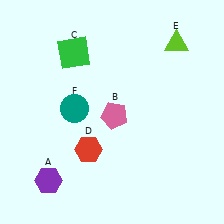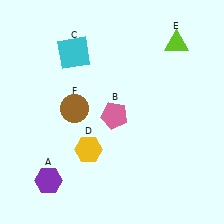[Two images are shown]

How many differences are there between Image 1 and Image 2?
There are 3 differences between the two images.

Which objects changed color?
C changed from green to cyan. D changed from red to yellow. F changed from teal to brown.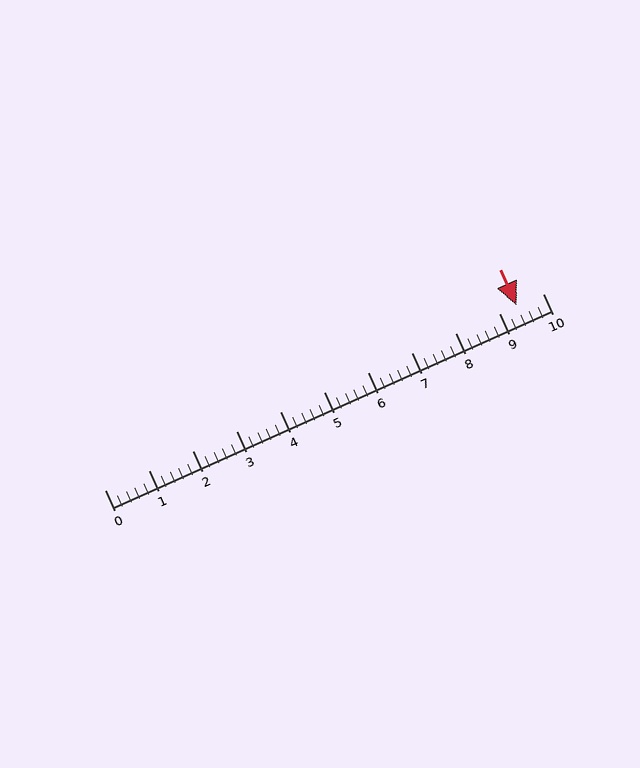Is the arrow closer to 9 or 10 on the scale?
The arrow is closer to 9.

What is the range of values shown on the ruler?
The ruler shows values from 0 to 10.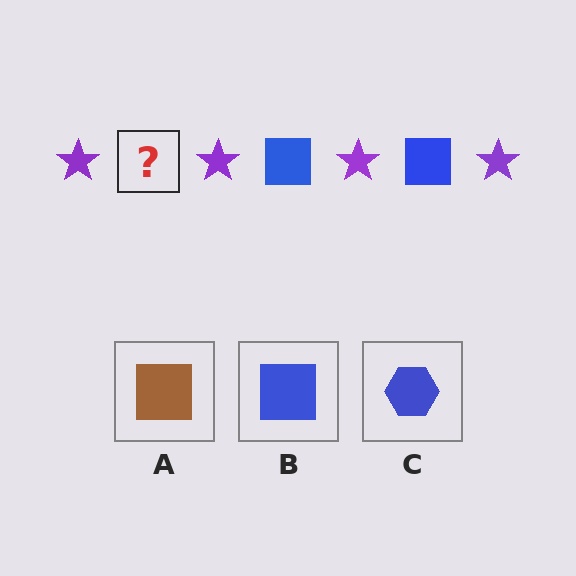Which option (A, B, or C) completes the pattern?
B.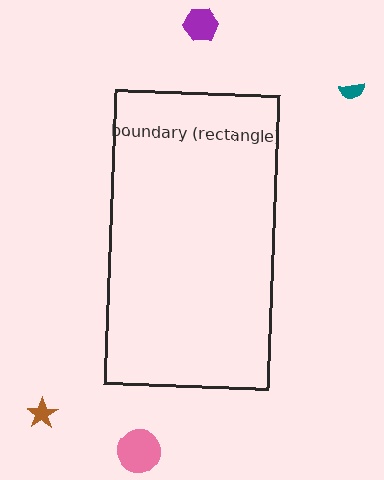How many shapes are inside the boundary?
0 inside, 4 outside.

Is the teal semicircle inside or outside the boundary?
Outside.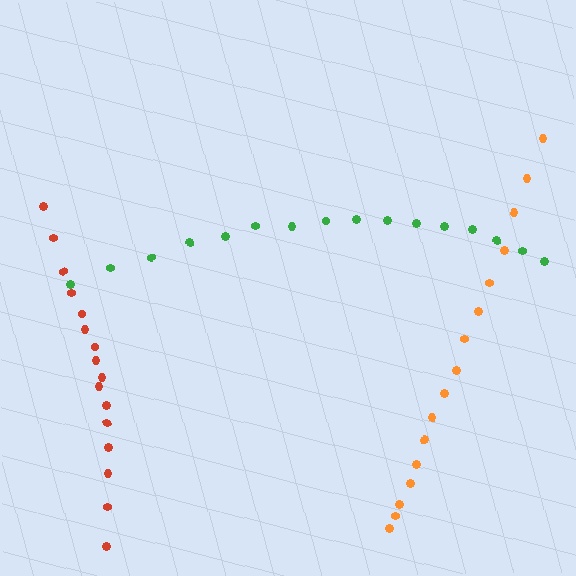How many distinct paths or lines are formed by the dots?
There are 3 distinct paths.